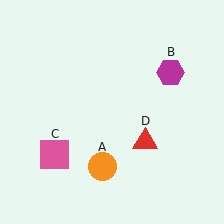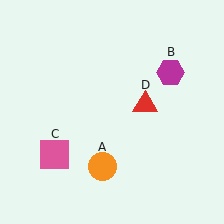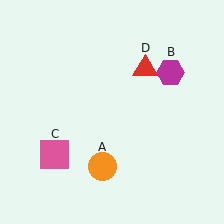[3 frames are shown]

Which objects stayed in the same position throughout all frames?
Orange circle (object A) and magenta hexagon (object B) and pink square (object C) remained stationary.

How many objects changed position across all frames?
1 object changed position: red triangle (object D).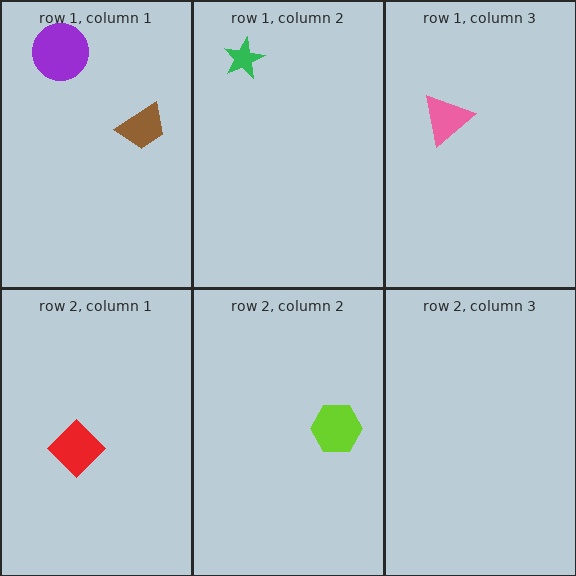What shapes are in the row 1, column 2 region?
The green star.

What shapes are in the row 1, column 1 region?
The brown trapezoid, the purple circle.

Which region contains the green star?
The row 1, column 2 region.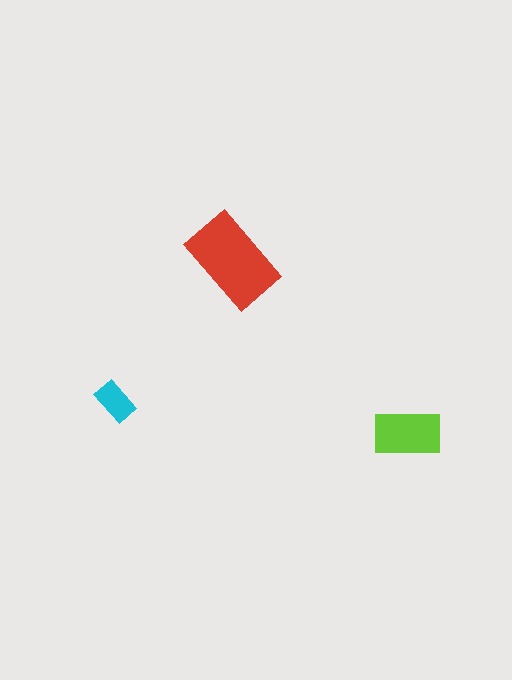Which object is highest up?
The red rectangle is topmost.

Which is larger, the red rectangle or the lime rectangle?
The red one.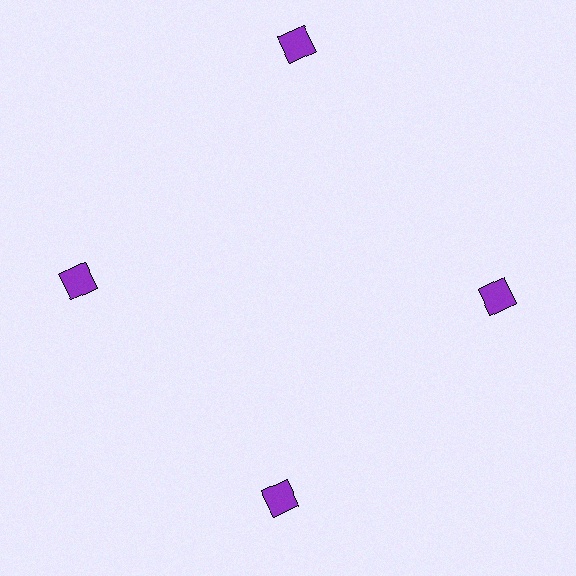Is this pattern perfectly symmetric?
No. The 4 purple squares are arranged in a ring, but one element near the 12 o'clock position is pushed outward from the center, breaking the 4-fold rotational symmetry.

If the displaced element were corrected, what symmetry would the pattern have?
It would have 4-fold rotational symmetry — the pattern would map onto itself every 90 degrees.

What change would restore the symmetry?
The symmetry would be restored by moving it inward, back onto the ring so that all 4 squares sit at equal angles and equal distance from the center.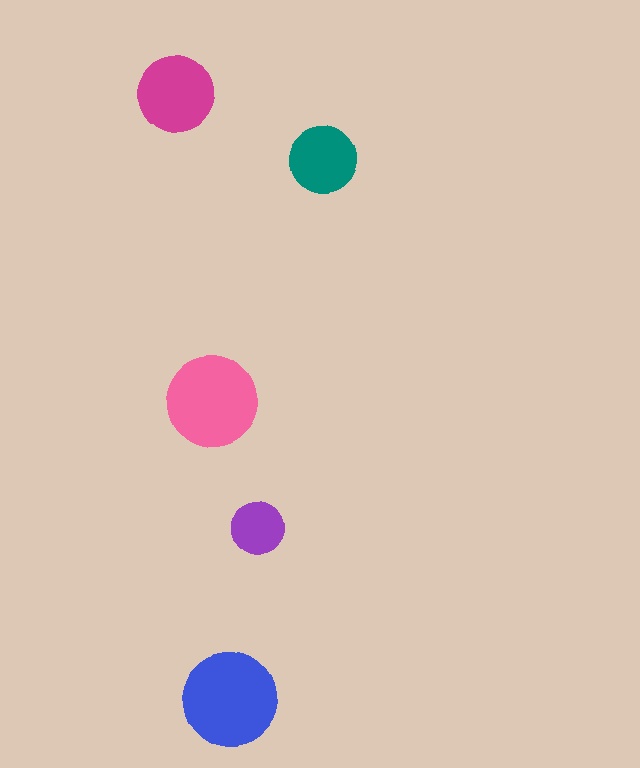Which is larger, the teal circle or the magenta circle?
The magenta one.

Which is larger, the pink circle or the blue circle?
The blue one.